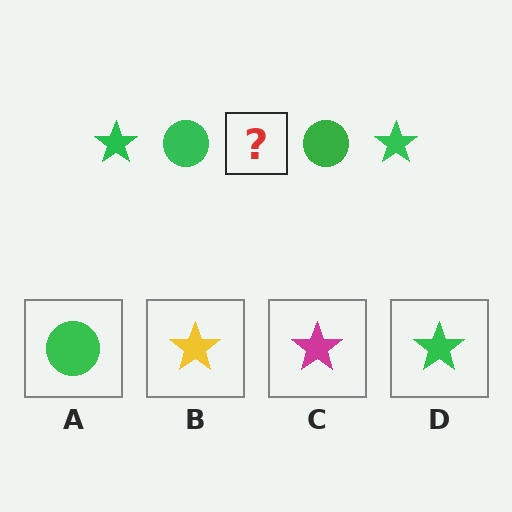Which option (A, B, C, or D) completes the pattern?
D.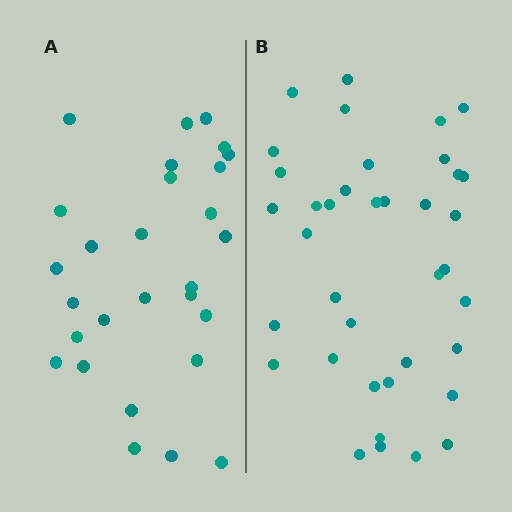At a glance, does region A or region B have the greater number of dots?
Region B (the right region) has more dots.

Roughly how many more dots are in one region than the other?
Region B has roughly 10 or so more dots than region A.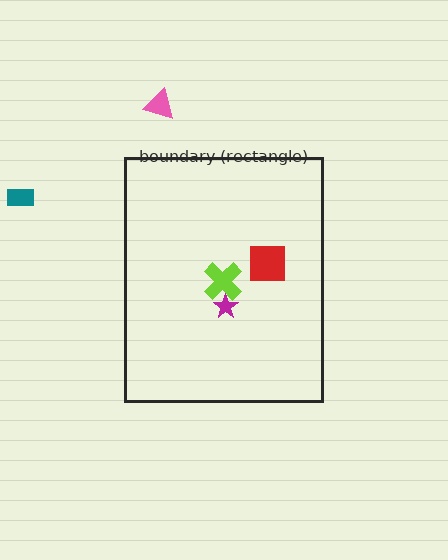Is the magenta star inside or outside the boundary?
Inside.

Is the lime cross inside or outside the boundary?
Inside.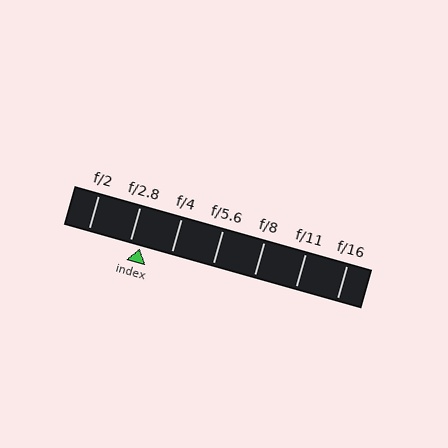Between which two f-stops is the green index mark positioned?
The index mark is between f/2.8 and f/4.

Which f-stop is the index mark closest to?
The index mark is closest to f/2.8.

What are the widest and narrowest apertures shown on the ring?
The widest aperture shown is f/2 and the narrowest is f/16.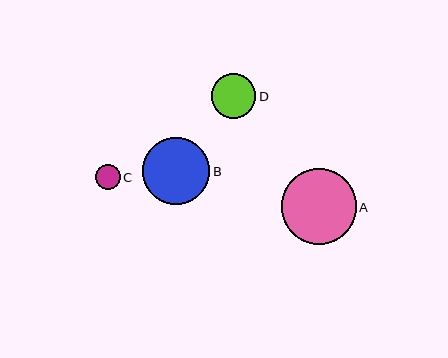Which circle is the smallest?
Circle C is the smallest with a size of approximately 25 pixels.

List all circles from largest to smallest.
From largest to smallest: A, B, D, C.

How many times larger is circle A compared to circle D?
Circle A is approximately 1.7 times the size of circle D.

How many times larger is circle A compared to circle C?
Circle A is approximately 3.0 times the size of circle C.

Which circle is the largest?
Circle A is the largest with a size of approximately 75 pixels.